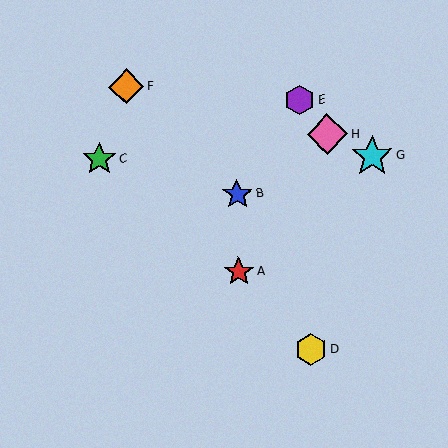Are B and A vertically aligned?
Yes, both are at x≈237.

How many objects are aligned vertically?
2 objects (A, B) are aligned vertically.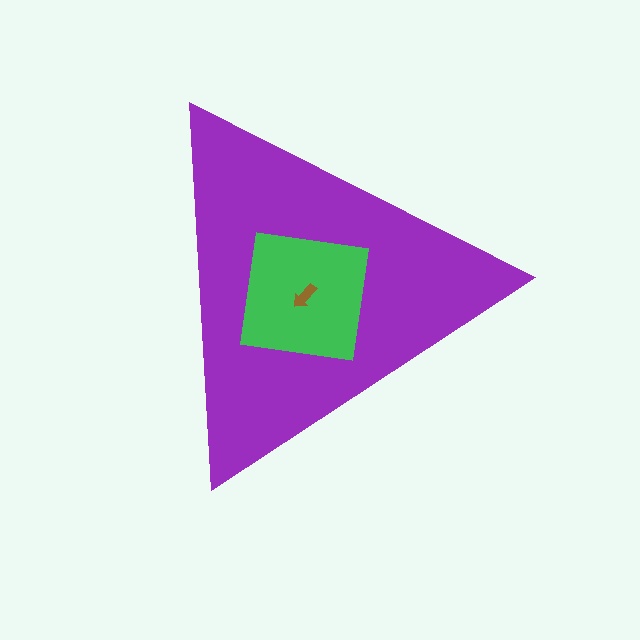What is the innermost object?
The brown arrow.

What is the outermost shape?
The purple triangle.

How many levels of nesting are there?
3.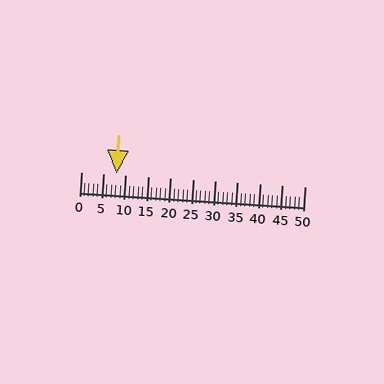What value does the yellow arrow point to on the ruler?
The yellow arrow points to approximately 8.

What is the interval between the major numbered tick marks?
The major tick marks are spaced 5 units apart.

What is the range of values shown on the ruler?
The ruler shows values from 0 to 50.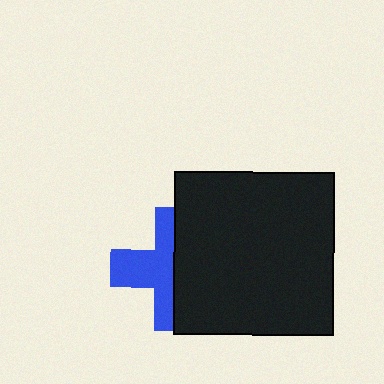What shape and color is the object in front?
The object in front is a black rectangle.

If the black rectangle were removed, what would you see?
You would see the complete blue cross.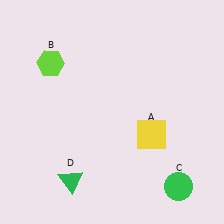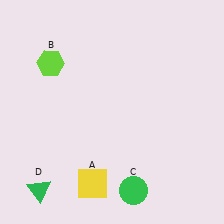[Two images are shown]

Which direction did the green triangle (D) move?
The green triangle (D) moved left.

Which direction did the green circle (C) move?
The green circle (C) moved left.